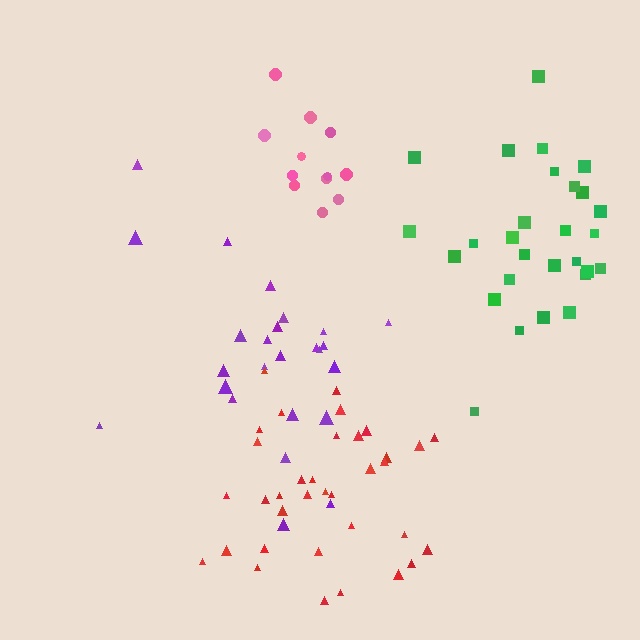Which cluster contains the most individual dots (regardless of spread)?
Red (35).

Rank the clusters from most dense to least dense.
pink, red, green, purple.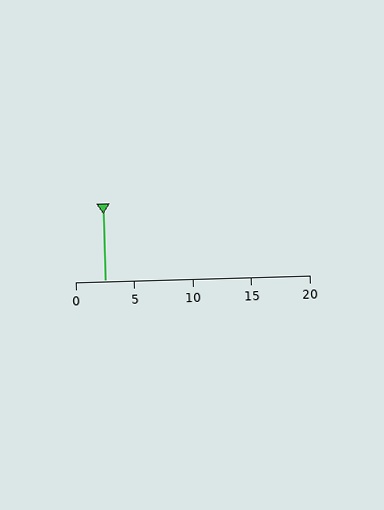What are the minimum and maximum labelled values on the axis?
The axis runs from 0 to 20.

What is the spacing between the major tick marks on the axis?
The major ticks are spaced 5 apart.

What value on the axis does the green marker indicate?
The marker indicates approximately 2.5.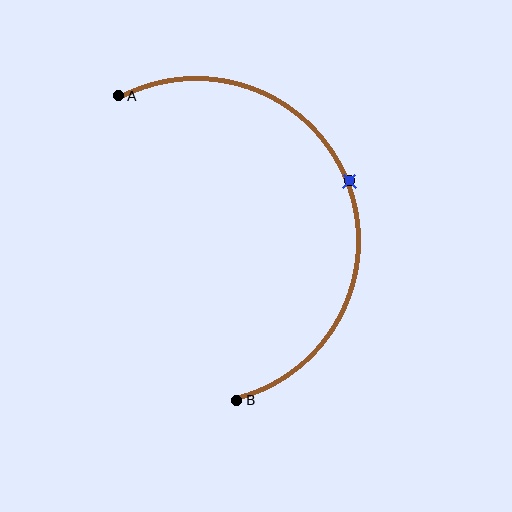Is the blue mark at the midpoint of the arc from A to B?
Yes. The blue mark lies on the arc at equal arc-length from both A and B — it is the arc midpoint.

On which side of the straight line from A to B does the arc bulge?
The arc bulges to the right of the straight line connecting A and B.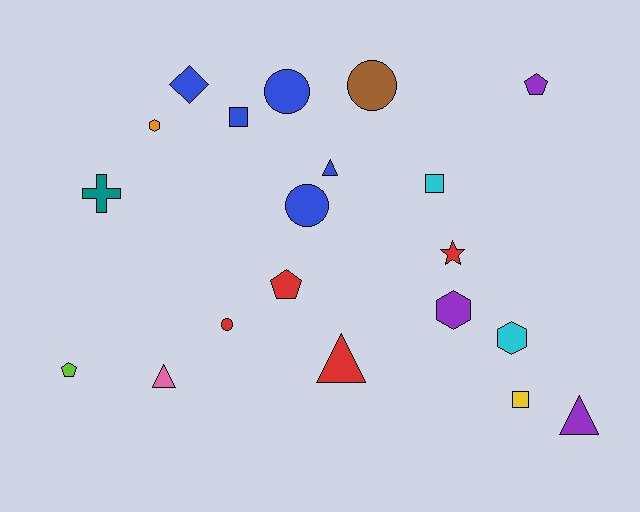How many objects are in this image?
There are 20 objects.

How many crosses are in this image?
There is 1 cross.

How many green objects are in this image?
There are no green objects.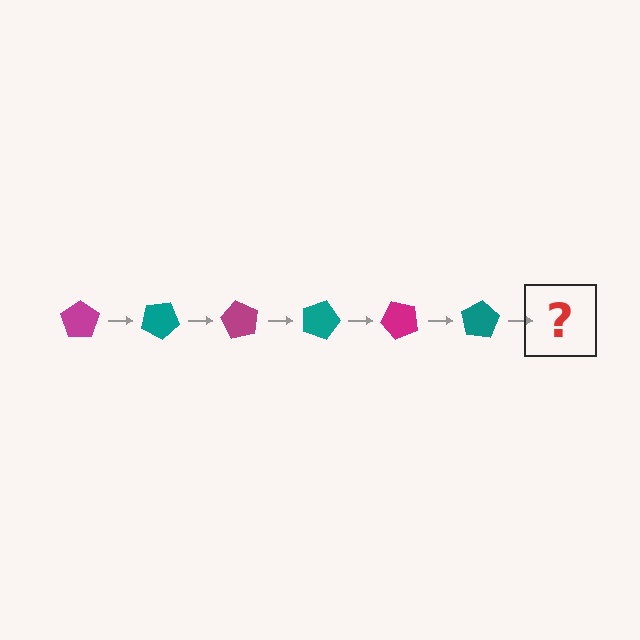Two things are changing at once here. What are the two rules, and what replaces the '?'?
The two rules are that it rotates 30 degrees each step and the color cycles through magenta and teal. The '?' should be a magenta pentagon, rotated 180 degrees from the start.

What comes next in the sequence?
The next element should be a magenta pentagon, rotated 180 degrees from the start.